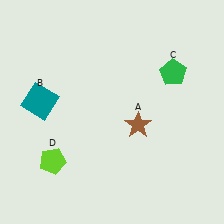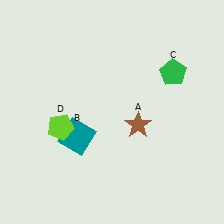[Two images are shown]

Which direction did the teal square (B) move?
The teal square (B) moved right.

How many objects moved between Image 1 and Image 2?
2 objects moved between the two images.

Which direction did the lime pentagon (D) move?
The lime pentagon (D) moved up.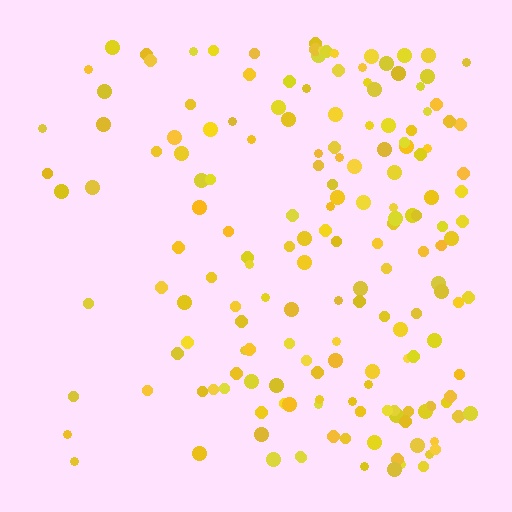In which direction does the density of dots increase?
From left to right, with the right side densest.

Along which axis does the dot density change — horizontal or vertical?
Horizontal.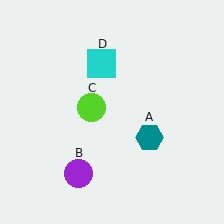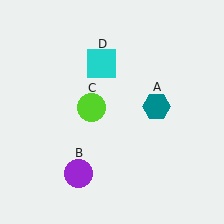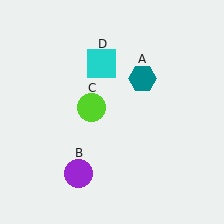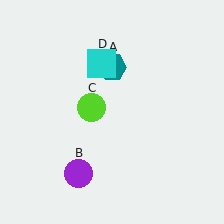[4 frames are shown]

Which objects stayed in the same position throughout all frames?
Purple circle (object B) and lime circle (object C) and cyan square (object D) remained stationary.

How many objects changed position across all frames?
1 object changed position: teal hexagon (object A).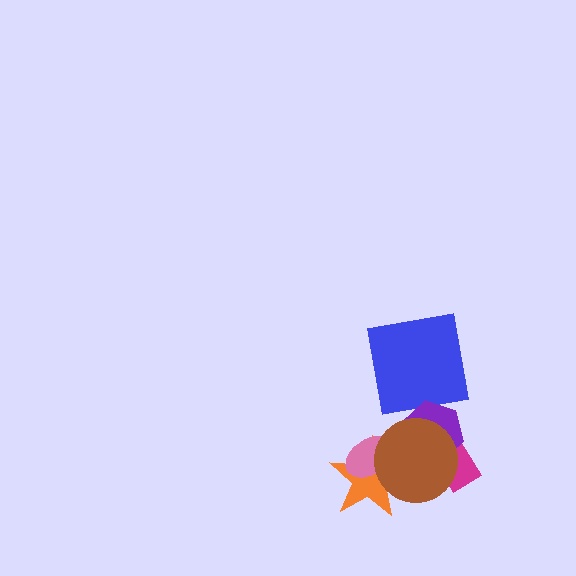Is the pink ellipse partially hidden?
Yes, it is partially covered by another shape.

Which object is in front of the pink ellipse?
The brown circle is in front of the pink ellipse.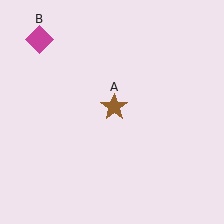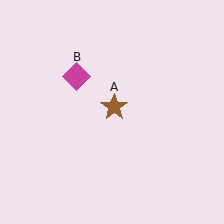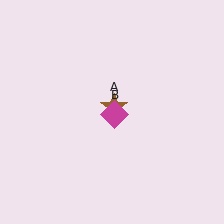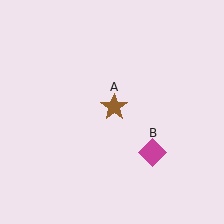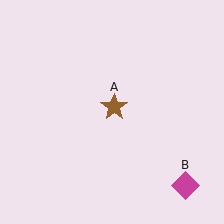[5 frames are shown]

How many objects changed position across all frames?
1 object changed position: magenta diamond (object B).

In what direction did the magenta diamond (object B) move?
The magenta diamond (object B) moved down and to the right.